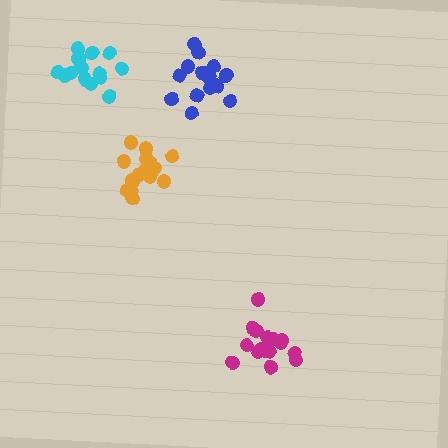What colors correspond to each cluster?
The clusters are colored: orange, magenta, blue, cyan.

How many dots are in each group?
Group 1: 19 dots, Group 2: 18 dots, Group 3: 15 dots, Group 4: 14 dots (66 total).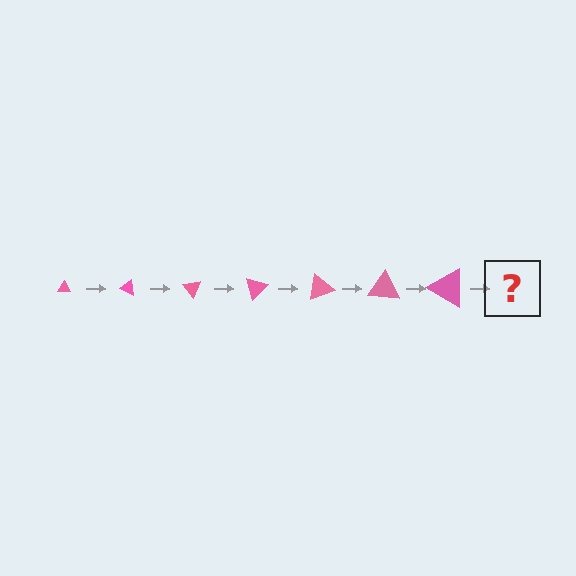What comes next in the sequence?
The next element should be a triangle, larger than the previous one and rotated 175 degrees from the start.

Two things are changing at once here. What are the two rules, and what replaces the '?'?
The two rules are that the triangle grows larger each step and it rotates 25 degrees each step. The '?' should be a triangle, larger than the previous one and rotated 175 degrees from the start.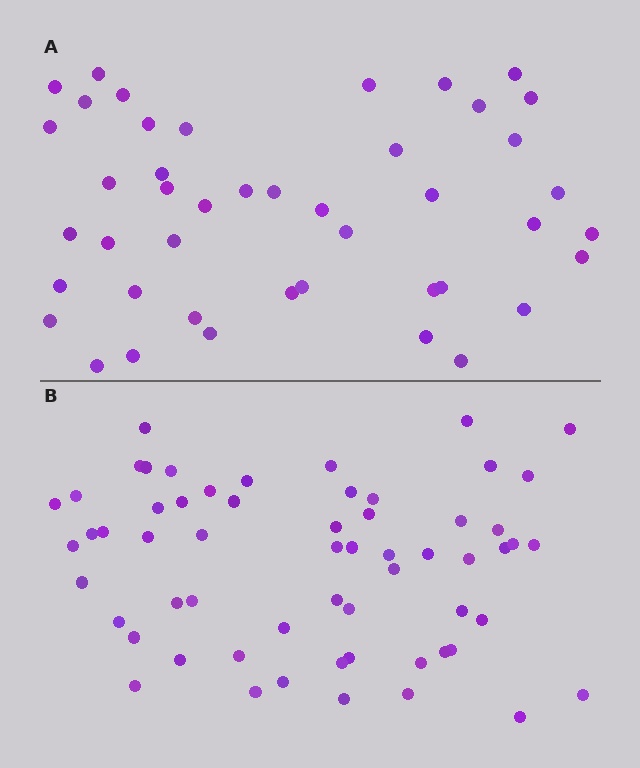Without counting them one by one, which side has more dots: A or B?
Region B (the bottom region) has more dots.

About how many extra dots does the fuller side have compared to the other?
Region B has approximately 15 more dots than region A.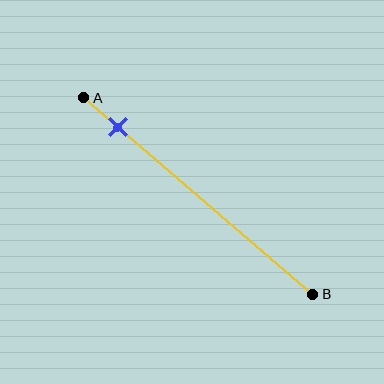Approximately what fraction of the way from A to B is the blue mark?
The blue mark is approximately 15% of the way from A to B.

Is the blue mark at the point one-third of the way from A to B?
No, the mark is at about 15% from A, not at the 33% one-third point.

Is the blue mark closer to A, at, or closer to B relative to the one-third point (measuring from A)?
The blue mark is closer to point A than the one-third point of segment AB.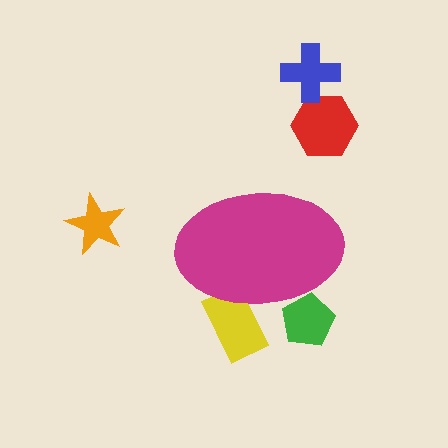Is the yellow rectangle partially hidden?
Yes, the yellow rectangle is partially hidden behind the magenta ellipse.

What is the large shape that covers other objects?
A magenta ellipse.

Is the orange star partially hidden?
No, the orange star is fully visible.